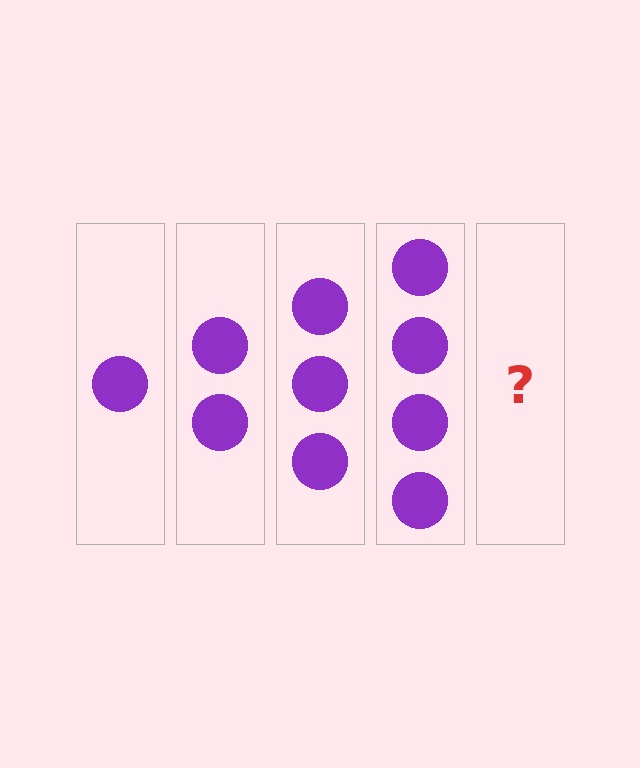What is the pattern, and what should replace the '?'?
The pattern is that each step adds one more circle. The '?' should be 5 circles.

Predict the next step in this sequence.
The next step is 5 circles.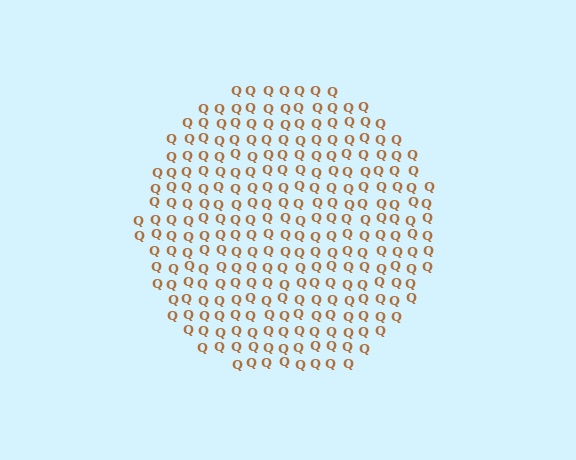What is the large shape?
The large shape is a circle.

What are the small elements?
The small elements are letter Q's.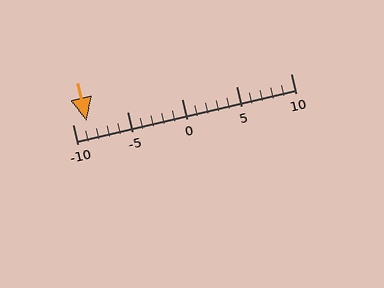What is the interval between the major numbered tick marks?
The major tick marks are spaced 5 units apart.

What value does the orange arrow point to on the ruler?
The orange arrow points to approximately -9.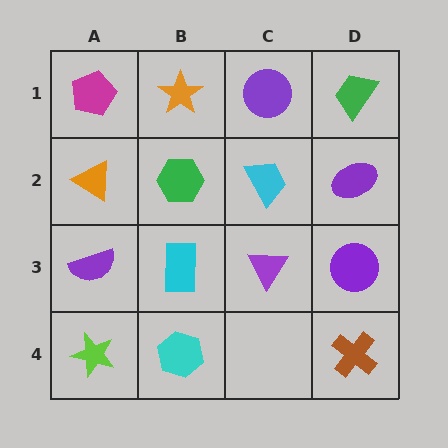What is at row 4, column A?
A lime star.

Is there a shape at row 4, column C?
No, that cell is empty.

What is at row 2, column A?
An orange triangle.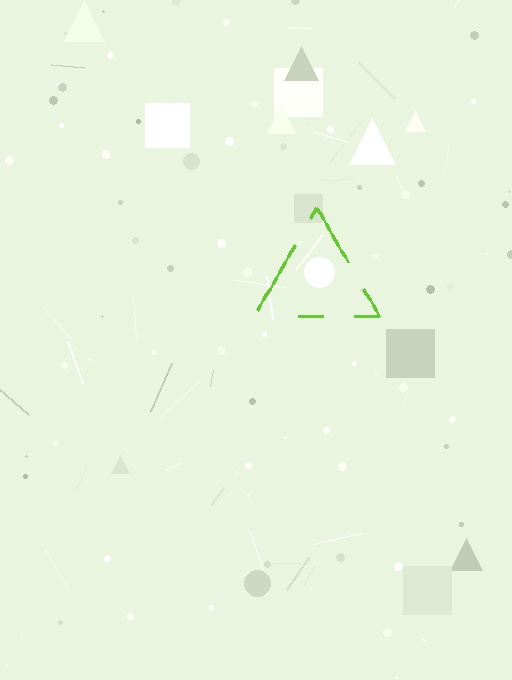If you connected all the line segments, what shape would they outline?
They would outline a triangle.